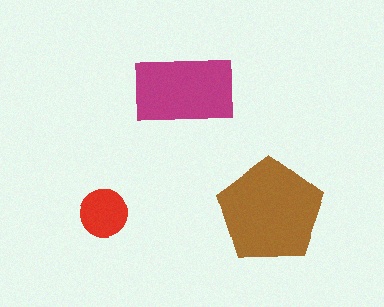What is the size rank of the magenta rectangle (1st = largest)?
2nd.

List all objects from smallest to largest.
The red circle, the magenta rectangle, the brown pentagon.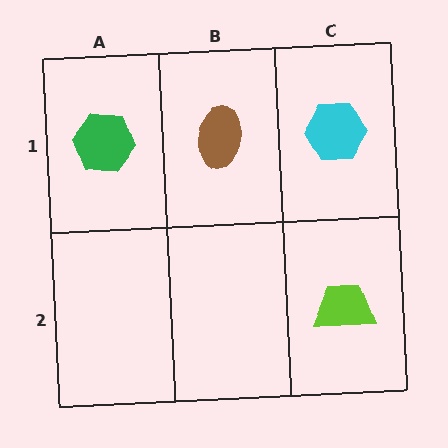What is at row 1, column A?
A green hexagon.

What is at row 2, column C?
A lime trapezoid.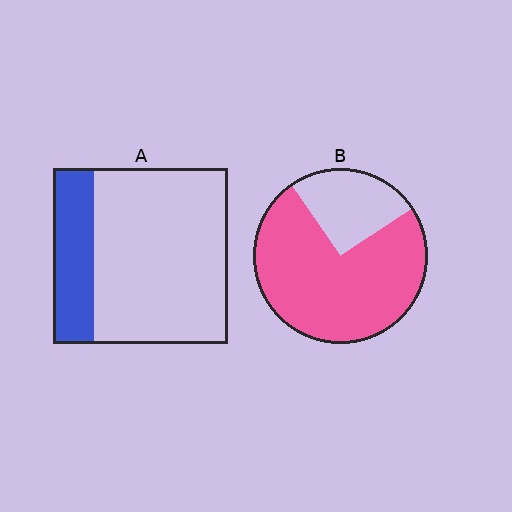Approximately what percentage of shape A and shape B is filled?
A is approximately 25% and B is approximately 75%.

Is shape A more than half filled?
No.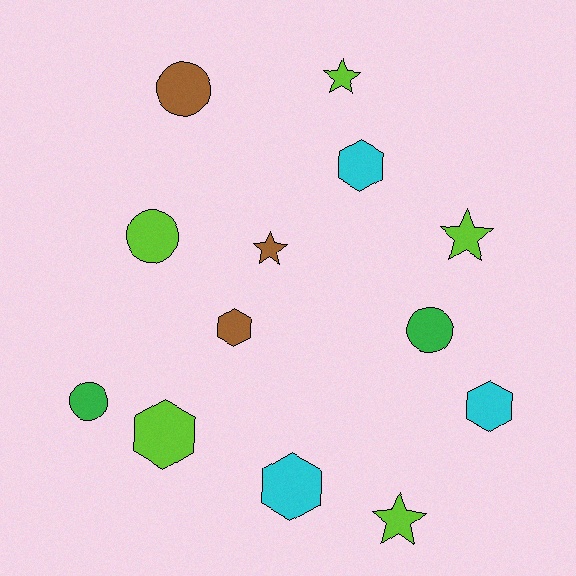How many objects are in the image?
There are 13 objects.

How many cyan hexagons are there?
There are 3 cyan hexagons.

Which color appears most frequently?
Lime, with 5 objects.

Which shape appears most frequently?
Hexagon, with 5 objects.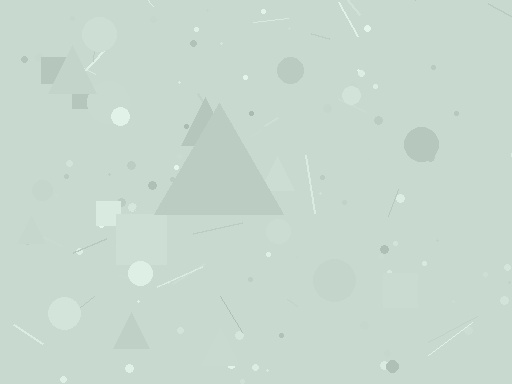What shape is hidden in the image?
A triangle is hidden in the image.